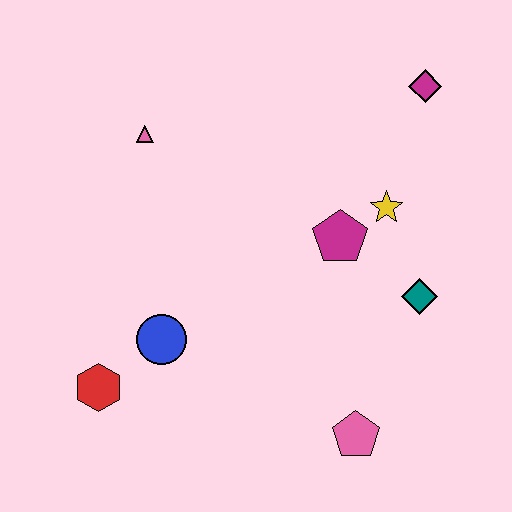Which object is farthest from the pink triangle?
The pink pentagon is farthest from the pink triangle.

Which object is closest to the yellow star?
The magenta pentagon is closest to the yellow star.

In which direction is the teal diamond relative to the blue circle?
The teal diamond is to the right of the blue circle.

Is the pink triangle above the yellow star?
Yes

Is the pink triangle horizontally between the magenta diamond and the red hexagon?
Yes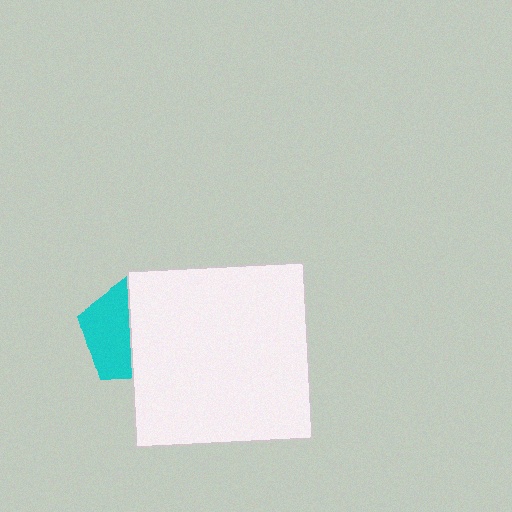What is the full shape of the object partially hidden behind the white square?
The partially hidden object is a cyan pentagon.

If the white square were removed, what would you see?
You would see the complete cyan pentagon.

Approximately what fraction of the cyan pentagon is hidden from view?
Roughly 54% of the cyan pentagon is hidden behind the white square.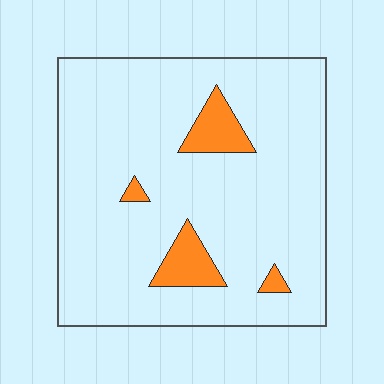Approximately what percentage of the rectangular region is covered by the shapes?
Approximately 10%.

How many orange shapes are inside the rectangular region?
4.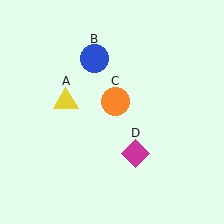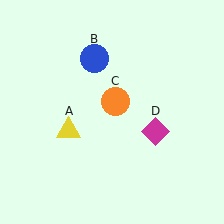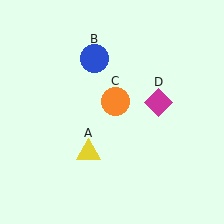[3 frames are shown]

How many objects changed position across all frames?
2 objects changed position: yellow triangle (object A), magenta diamond (object D).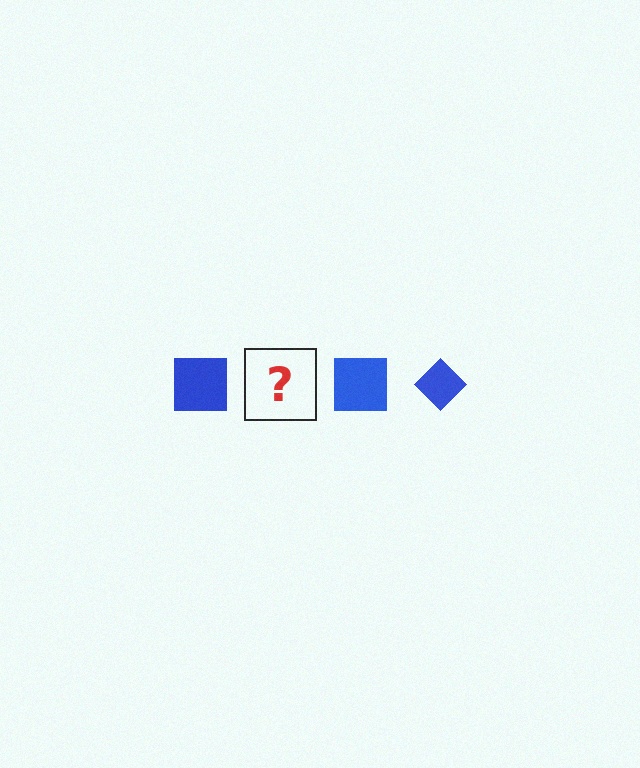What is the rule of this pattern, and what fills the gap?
The rule is that the pattern cycles through square, diamond shapes in blue. The gap should be filled with a blue diamond.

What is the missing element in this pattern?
The missing element is a blue diamond.